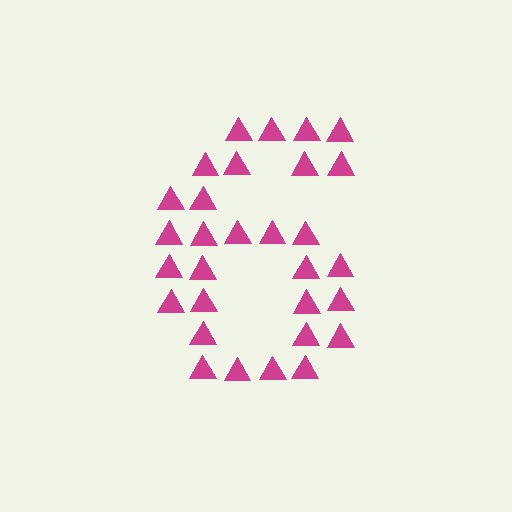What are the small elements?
The small elements are triangles.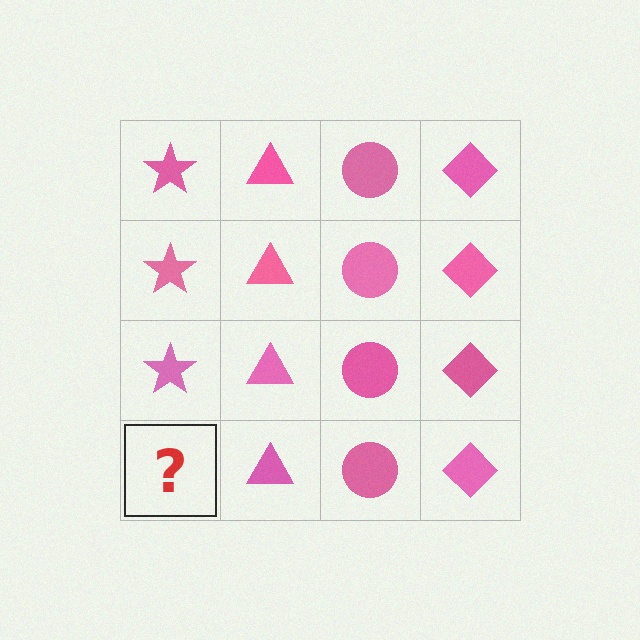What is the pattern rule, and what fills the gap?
The rule is that each column has a consistent shape. The gap should be filled with a pink star.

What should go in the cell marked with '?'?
The missing cell should contain a pink star.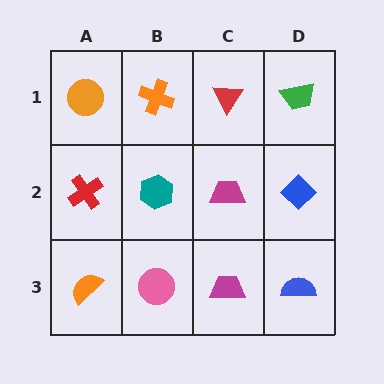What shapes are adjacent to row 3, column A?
A red cross (row 2, column A), a pink circle (row 3, column B).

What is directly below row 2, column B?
A pink circle.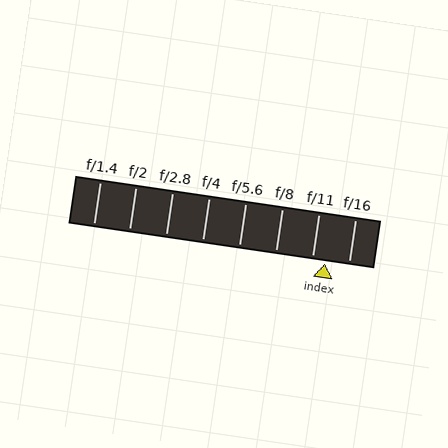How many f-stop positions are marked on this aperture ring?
There are 8 f-stop positions marked.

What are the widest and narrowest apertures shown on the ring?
The widest aperture shown is f/1.4 and the narrowest is f/16.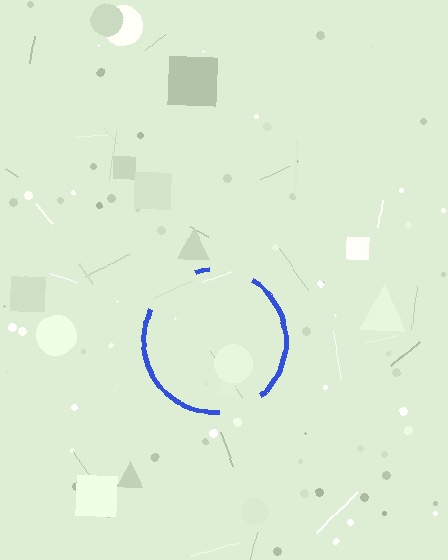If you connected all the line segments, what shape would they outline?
They would outline a circle.